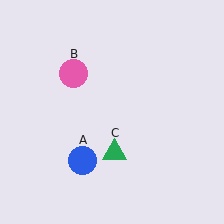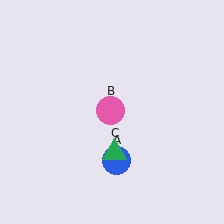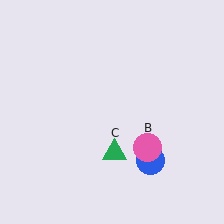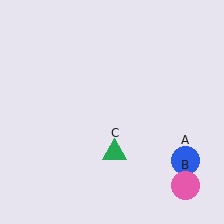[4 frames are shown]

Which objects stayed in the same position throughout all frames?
Green triangle (object C) remained stationary.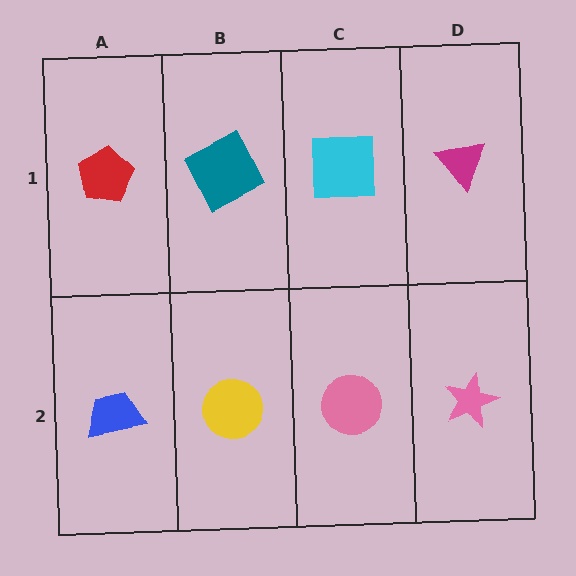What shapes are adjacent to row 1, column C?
A pink circle (row 2, column C), a teal square (row 1, column B), a magenta triangle (row 1, column D).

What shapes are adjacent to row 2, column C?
A cyan square (row 1, column C), a yellow circle (row 2, column B), a pink star (row 2, column D).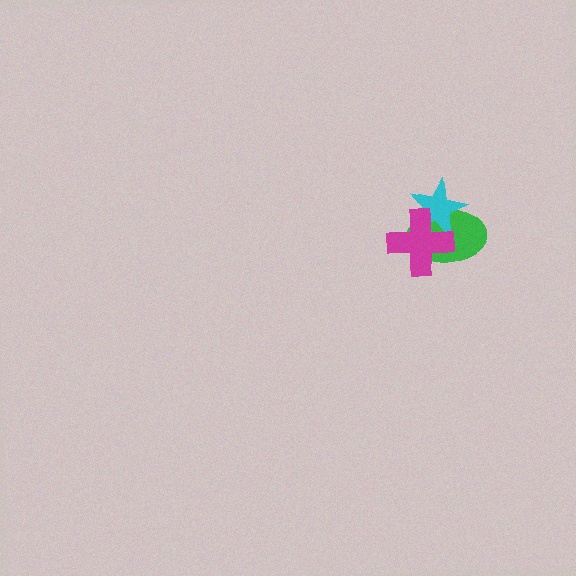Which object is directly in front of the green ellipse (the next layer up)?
The cyan star is directly in front of the green ellipse.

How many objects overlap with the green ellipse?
2 objects overlap with the green ellipse.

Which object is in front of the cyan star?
The magenta cross is in front of the cyan star.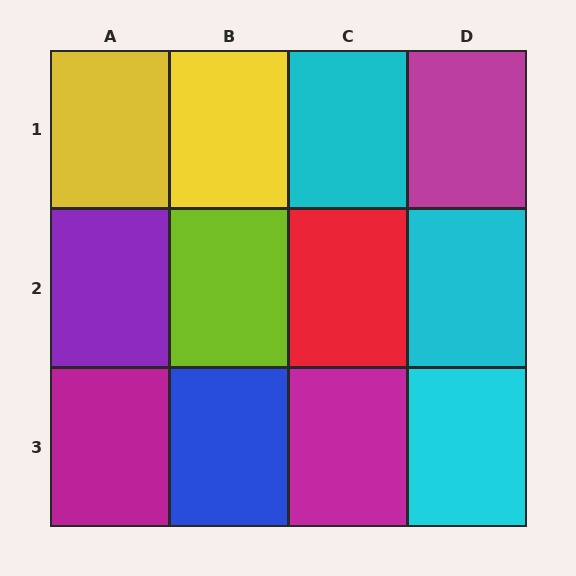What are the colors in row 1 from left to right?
Yellow, yellow, cyan, magenta.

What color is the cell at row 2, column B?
Lime.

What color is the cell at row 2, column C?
Red.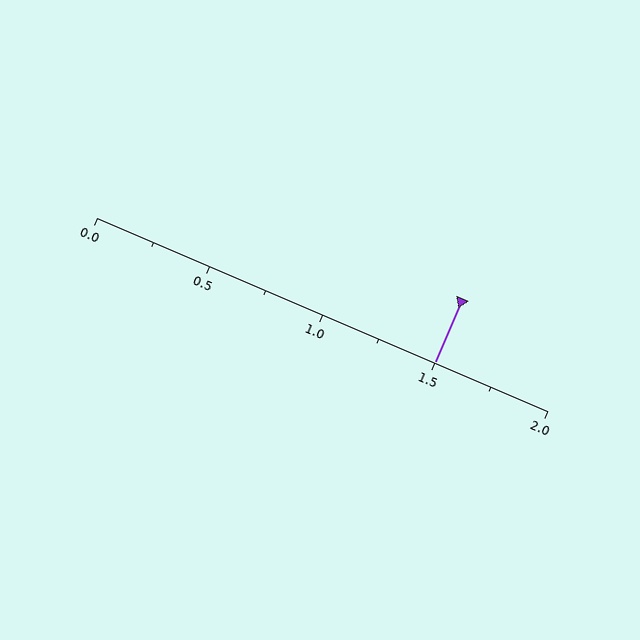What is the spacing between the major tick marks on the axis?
The major ticks are spaced 0.5 apart.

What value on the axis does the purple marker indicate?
The marker indicates approximately 1.5.